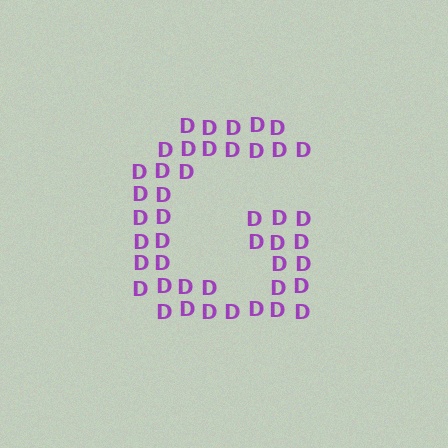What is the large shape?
The large shape is the letter G.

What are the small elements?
The small elements are letter D's.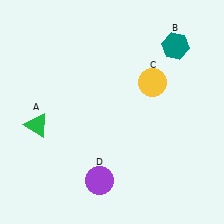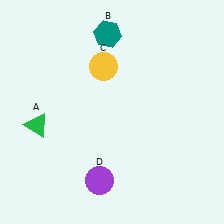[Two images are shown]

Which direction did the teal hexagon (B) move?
The teal hexagon (B) moved left.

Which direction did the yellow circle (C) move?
The yellow circle (C) moved left.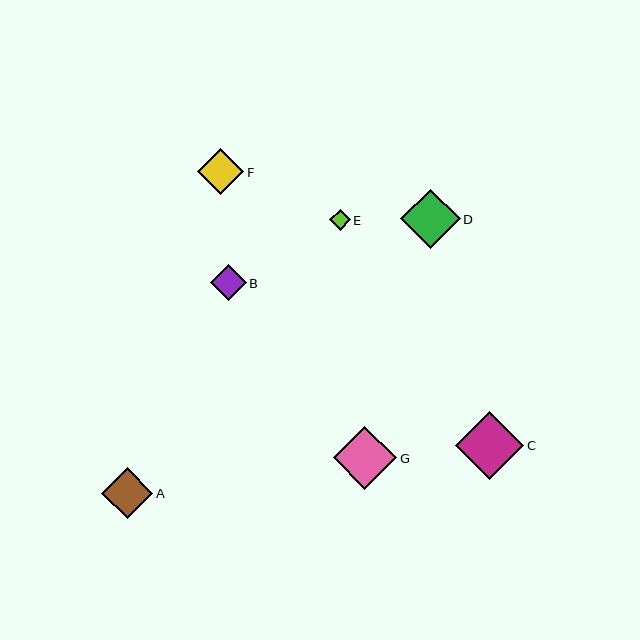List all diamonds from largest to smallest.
From largest to smallest: C, G, D, A, F, B, E.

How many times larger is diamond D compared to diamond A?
Diamond D is approximately 1.2 times the size of diamond A.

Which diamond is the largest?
Diamond C is the largest with a size of approximately 68 pixels.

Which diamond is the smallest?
Diamond E is the smallest with a size of approximately 21 pixels.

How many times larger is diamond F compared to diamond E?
Diamond F is approximately 2.3 times the size of diamond E.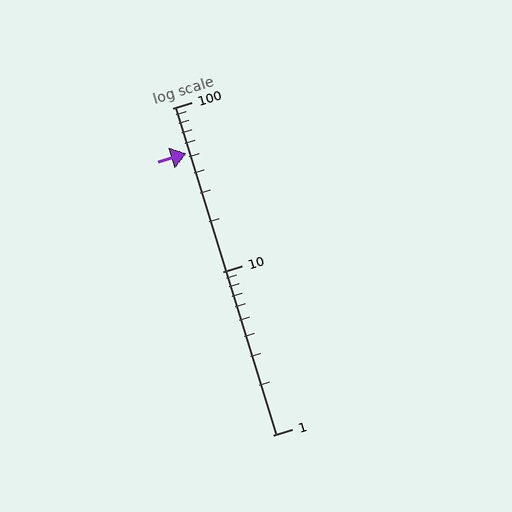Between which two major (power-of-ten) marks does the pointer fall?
The pointer is between 10 and 100.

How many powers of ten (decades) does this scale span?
The scale spans 2 decades, from 1 to 100.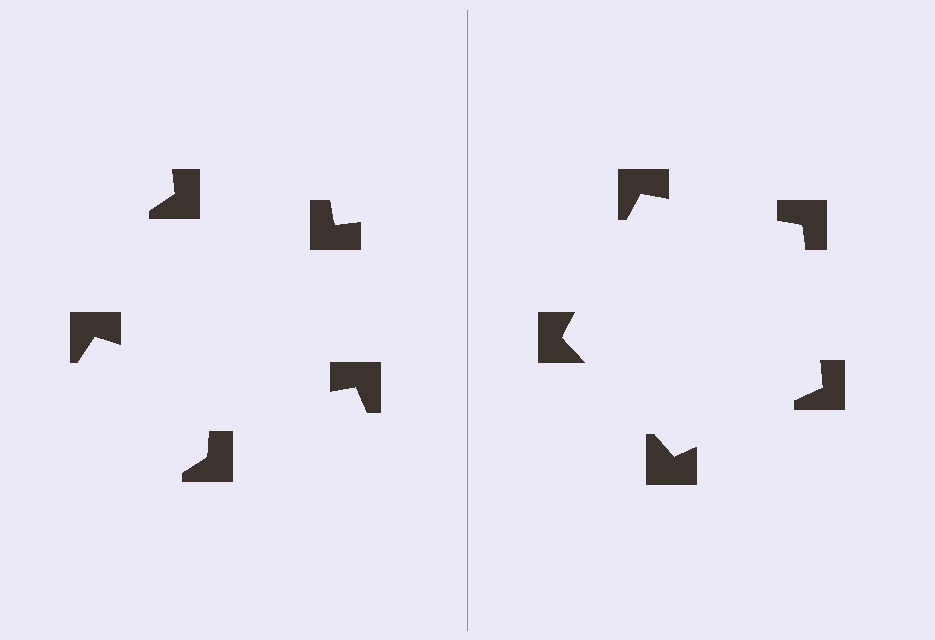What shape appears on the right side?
An illusory pentagon.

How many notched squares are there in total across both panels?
10 — 5 on each side.